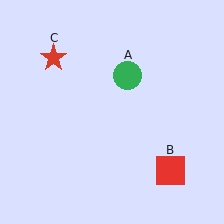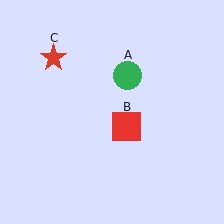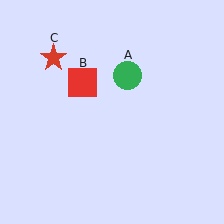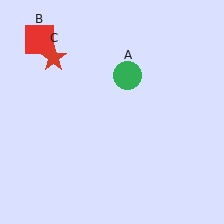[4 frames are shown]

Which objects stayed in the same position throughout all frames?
Green circle (object A) and red star (object C) remained stationary.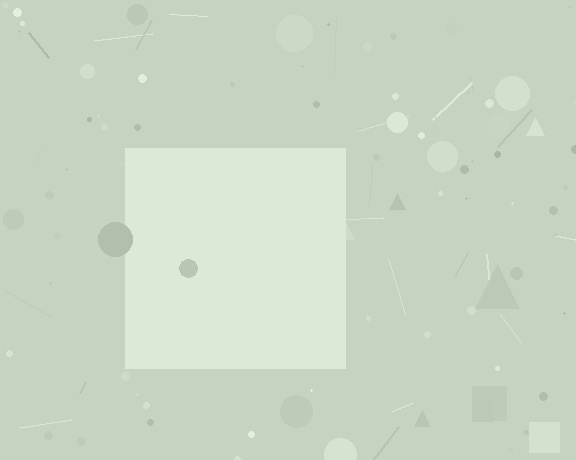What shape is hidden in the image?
A square is hidden in the image.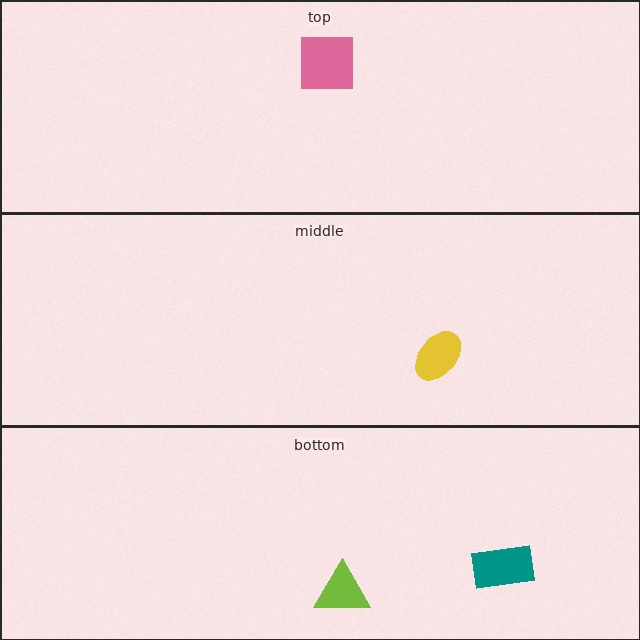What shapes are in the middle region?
The yellow ellipse.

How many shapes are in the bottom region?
2.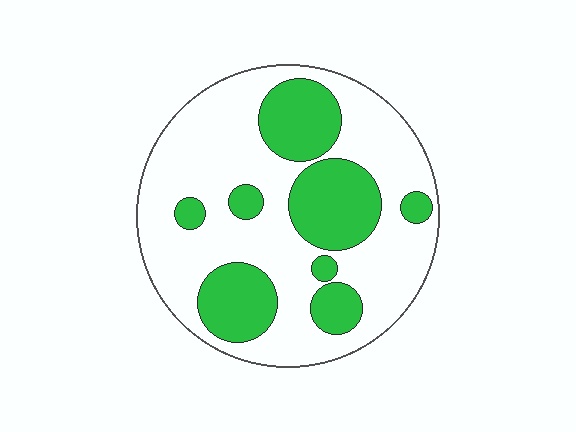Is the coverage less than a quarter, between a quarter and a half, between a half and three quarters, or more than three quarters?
Between a quarter and a half.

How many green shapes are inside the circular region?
8.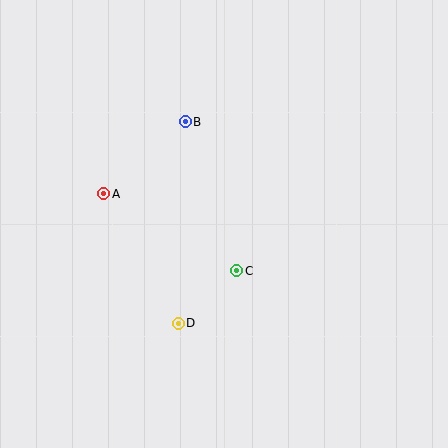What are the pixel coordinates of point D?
Point D is at (178, 323).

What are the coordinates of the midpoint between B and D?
The midpoint between B and D is at (182, 223).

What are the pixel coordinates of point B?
Point B is at (185, 122).